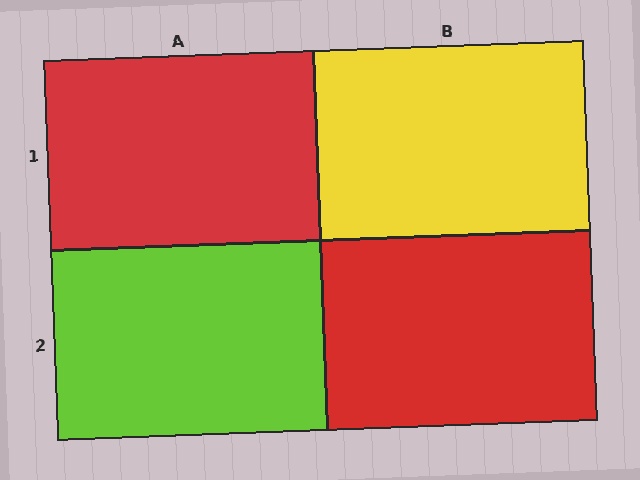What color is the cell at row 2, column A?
Lime.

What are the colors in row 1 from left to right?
Red, yellow.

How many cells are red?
2 cells are red.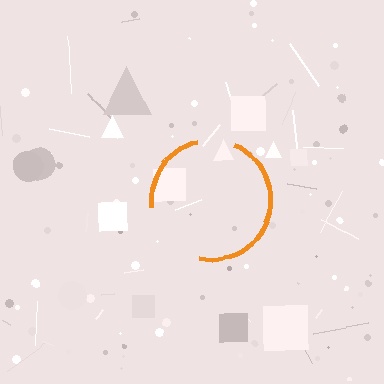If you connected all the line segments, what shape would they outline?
They would outline a circle.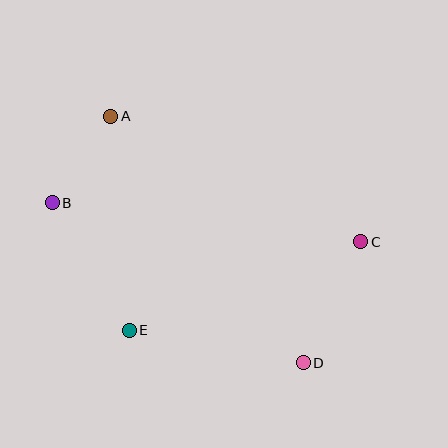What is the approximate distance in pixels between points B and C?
The distance between B and C is approximately 311 pixels.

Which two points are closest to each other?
Points A and B are closest to each other.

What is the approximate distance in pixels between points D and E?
The distance between D and E is approximately 177 pixels.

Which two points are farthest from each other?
Points A and D are farthest from each other.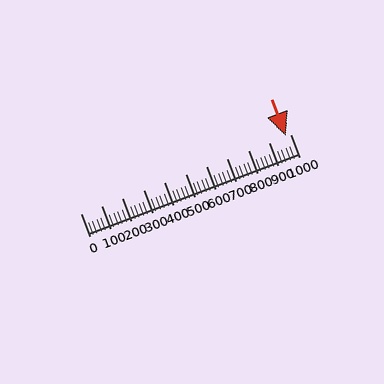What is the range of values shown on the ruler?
The ruler shows values from 0 to 1000.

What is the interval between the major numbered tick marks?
The major tick marks are spaced 100 units apart.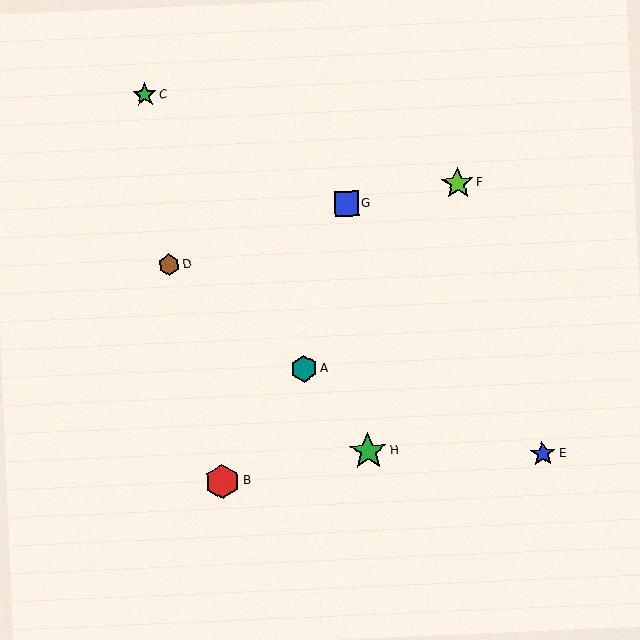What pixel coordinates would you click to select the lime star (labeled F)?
Click at (457, 184) to select the lime star F.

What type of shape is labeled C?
Shape C is a green star.